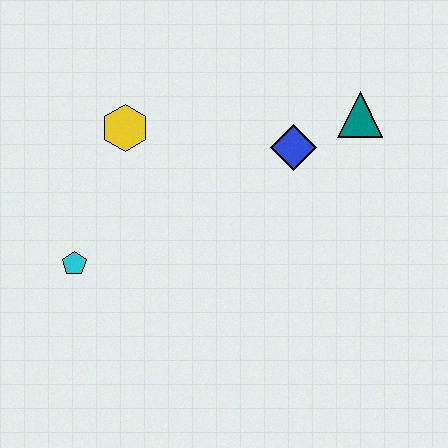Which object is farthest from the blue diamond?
The cyan pentagon is farthest from the blue diamond.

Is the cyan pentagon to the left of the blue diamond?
Yes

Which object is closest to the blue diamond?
The teal triangle is closest to the blue diamond.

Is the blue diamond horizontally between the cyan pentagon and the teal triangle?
Yes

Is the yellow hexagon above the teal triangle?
No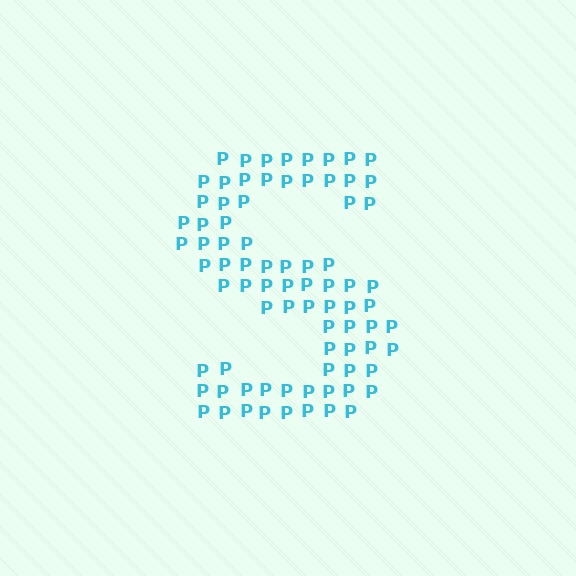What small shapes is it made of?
It is made of small letter P's.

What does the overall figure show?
The overall figure shows the letter S.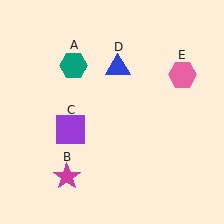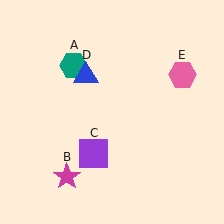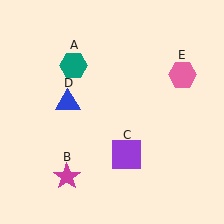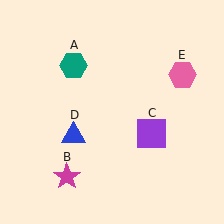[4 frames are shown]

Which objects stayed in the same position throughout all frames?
Teal hexagon (object A) and magenta star (object B) and pink hexagon (object E) remained stationary.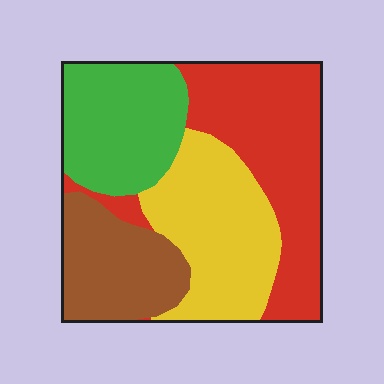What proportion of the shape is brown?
Brown covers roughly 20% of the shape.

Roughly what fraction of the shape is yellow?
Yellow takes up about one quarter (1/4) of the shape.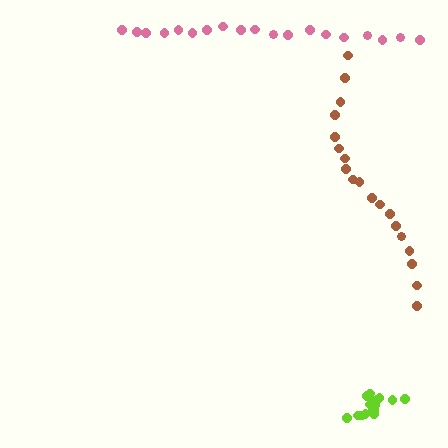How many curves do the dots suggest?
There are 3 distinct paths.